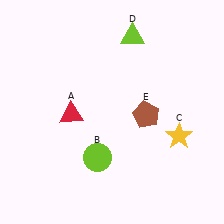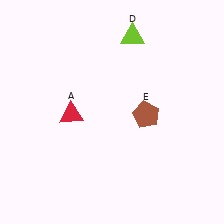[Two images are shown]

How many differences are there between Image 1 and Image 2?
There are 2 differences between the two images.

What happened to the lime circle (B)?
The lime circle (B) was removed in Image 2. It was in the bottom-left area of Image 1.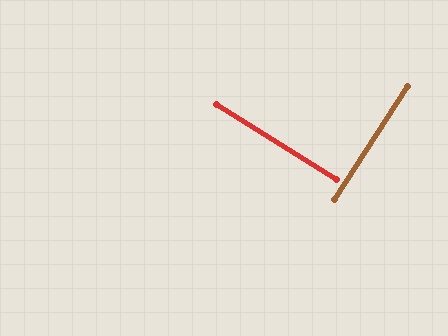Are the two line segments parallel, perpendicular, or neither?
Perpendicular — they meet at approximately 89°.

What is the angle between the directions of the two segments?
Approximately 89 degrees.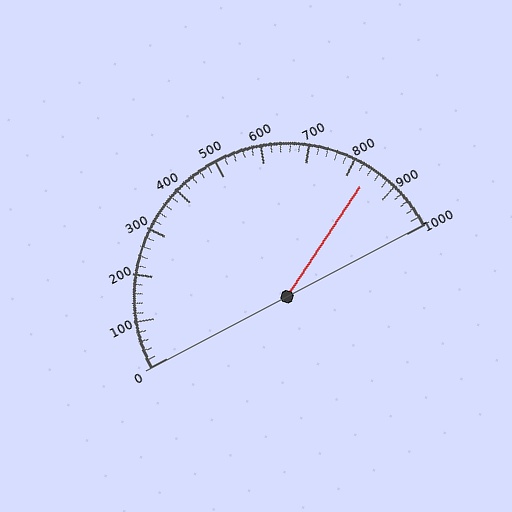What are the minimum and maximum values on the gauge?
The gauge ranges from 0 to 1000.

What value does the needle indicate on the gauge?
The needle indicates approximately 840.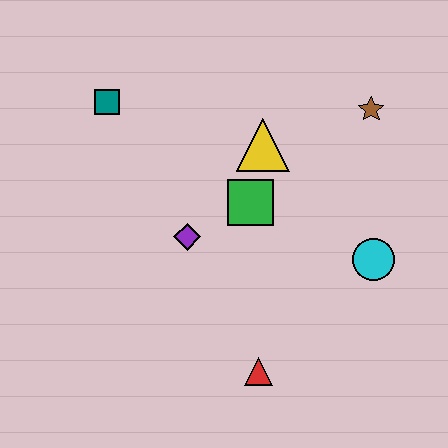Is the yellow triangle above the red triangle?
Yes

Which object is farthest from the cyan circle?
The teal square is farthest from the cyan circle.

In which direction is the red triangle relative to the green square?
The red triangle is below the green square.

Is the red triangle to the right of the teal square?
Yes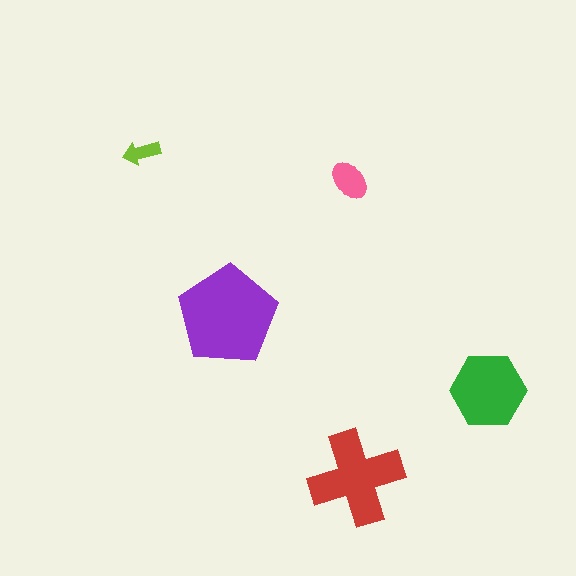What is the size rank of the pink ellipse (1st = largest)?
4th.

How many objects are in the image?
There are 5 objects in the image.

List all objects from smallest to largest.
The lime arrow, the pink ellipse, the green hexagon, the red cross, the purple pentagon.